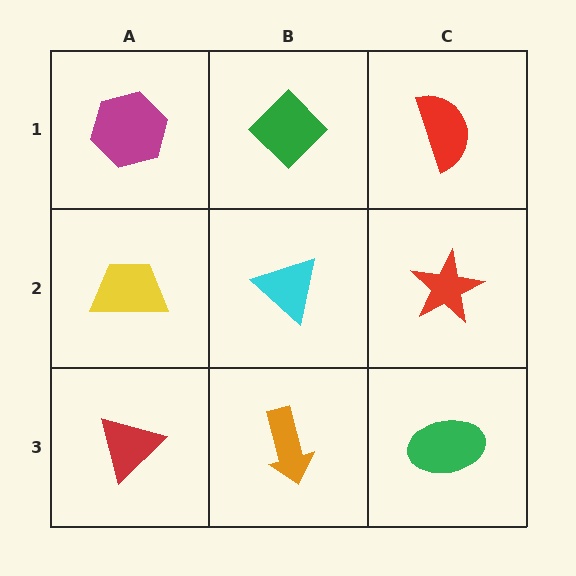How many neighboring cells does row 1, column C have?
2.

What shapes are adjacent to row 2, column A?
A magenta hexagon (row 1, column A), a red triangle (row 3, column A), a cyan triangle (row 2, column B).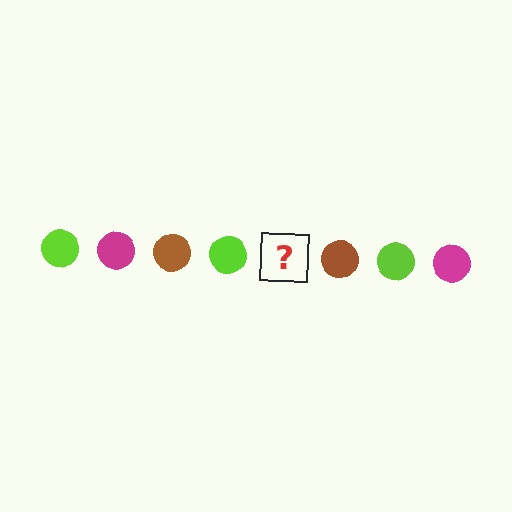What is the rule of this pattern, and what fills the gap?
The rule is that the pattern cycles through lime, magenta, brown circles. The gap should be filled with a magenta circle.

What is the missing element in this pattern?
The missing element is a magenta circle.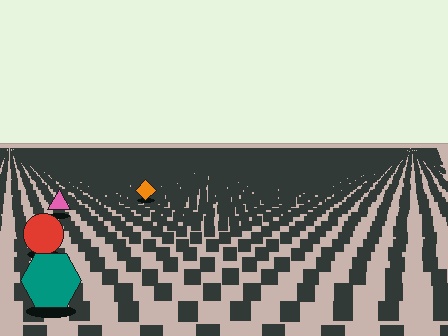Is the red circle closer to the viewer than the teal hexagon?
No. The teal hexagon is closer — you can tell from the texture gradient: the ground texture is coarser near it.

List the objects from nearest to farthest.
From nearest to farthest: the teal hexagon, the red circle, the pink triangle, the orange diamond.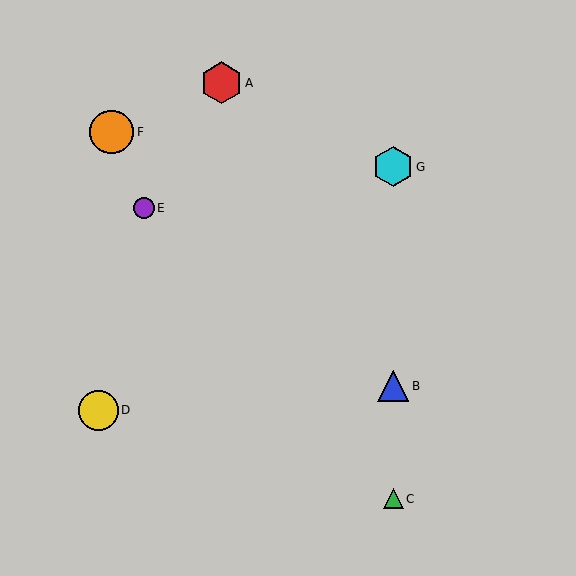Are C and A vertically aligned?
No, C is at x≈393 and A is at x≈221.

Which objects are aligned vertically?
Objects B, C, G are aligned vertically.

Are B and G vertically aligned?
Yes, both are at x≈393.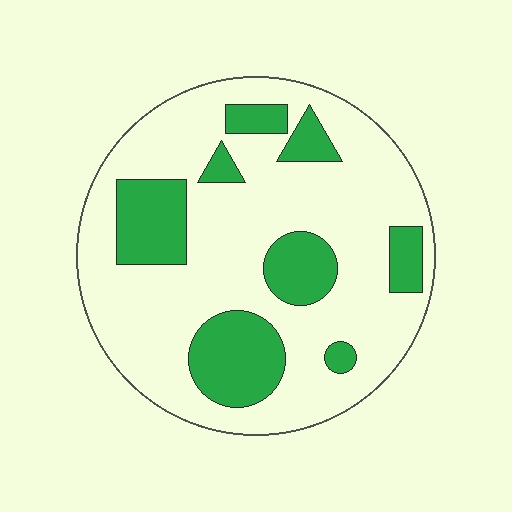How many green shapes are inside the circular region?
8.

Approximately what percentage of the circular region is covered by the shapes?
Approximately 25%.